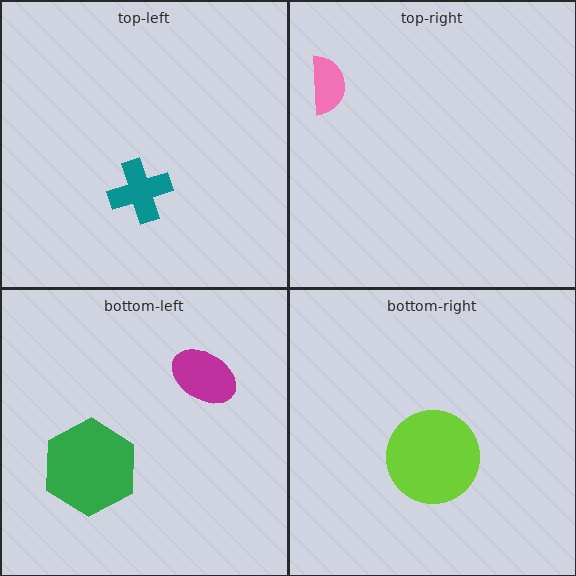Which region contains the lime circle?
The bottom-right region.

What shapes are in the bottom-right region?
The lime circle.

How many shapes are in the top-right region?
1.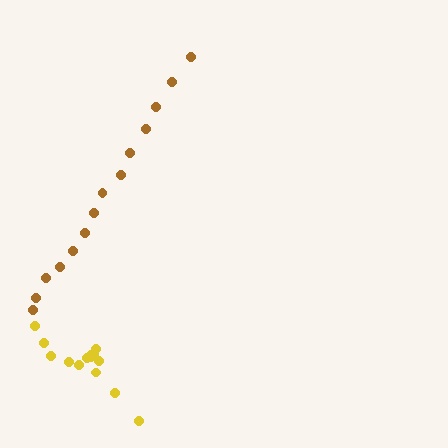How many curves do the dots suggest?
There are 2 distinct paths.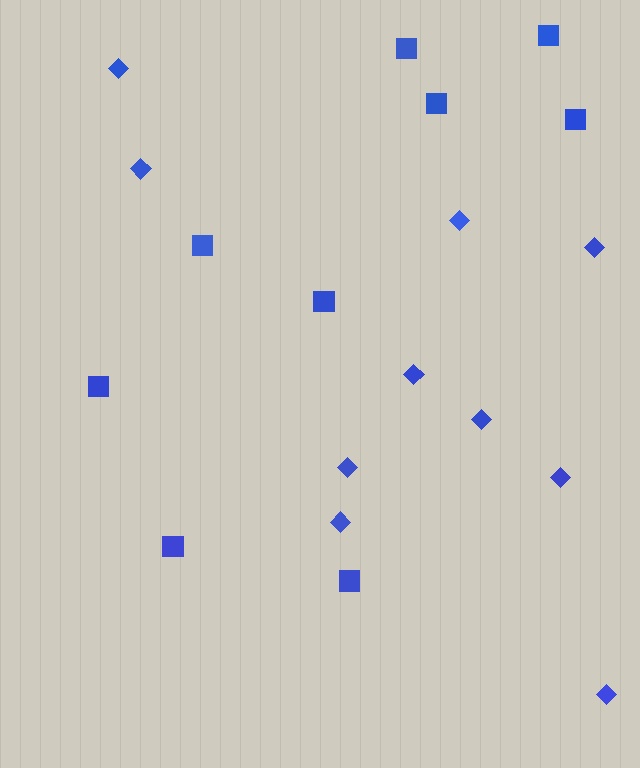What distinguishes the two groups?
There are 2 groups: one group of squares (9) and one group of diamonds (10).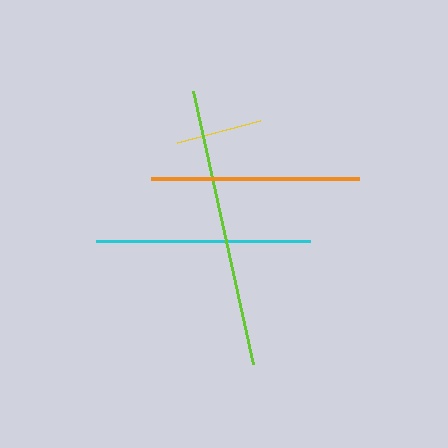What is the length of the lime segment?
The lime segment is approximately 280 pixels long.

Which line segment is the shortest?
The yellow line is the shortest at approximately 86 pixels.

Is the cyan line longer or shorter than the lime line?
The lime line is longer than the cyan line.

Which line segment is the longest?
The lime line is the longest at approximately 280 pixels.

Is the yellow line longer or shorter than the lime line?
The lime line is longer than the yellow line.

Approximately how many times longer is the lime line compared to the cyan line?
The lime line is approximately 1.3 times the length of the cyan line.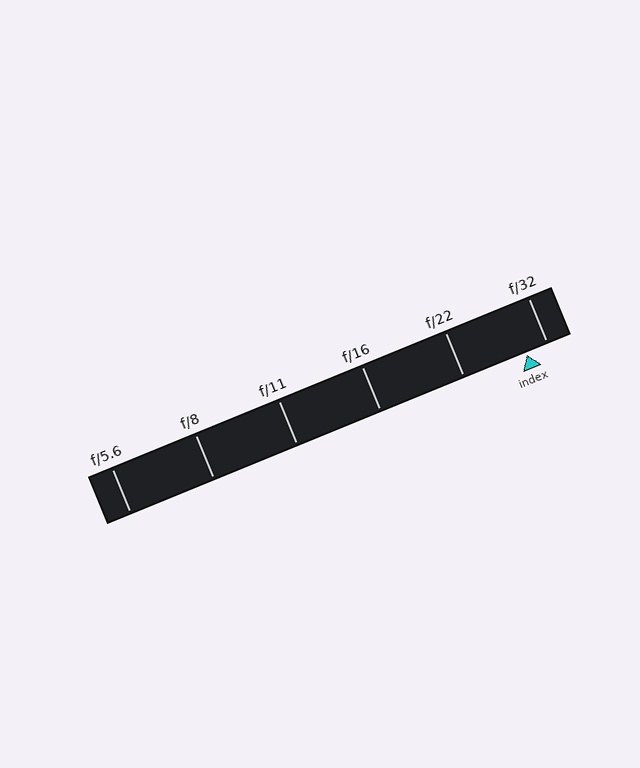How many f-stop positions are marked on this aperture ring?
There are 6 f-stop positions marked.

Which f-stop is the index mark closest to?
The index mark is closest to f/32.